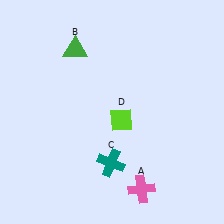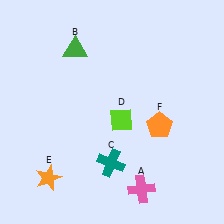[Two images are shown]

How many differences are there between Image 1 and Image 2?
There are 2 differences between the two images.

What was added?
An orange star (E), an orange pentagon (F) were added in Image 2.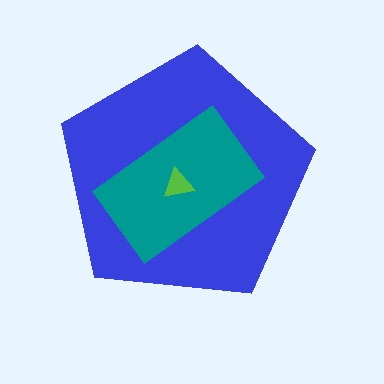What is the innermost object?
The lime triangle.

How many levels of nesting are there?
3.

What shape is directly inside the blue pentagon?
The teal rectangle.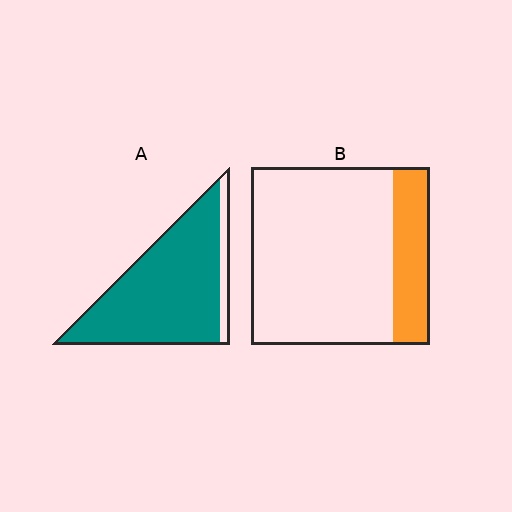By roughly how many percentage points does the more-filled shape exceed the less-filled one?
By roughly 70 percentage points (A over B).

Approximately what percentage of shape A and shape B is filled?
A is approximately 90% and B is approximately 20%.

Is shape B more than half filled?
No.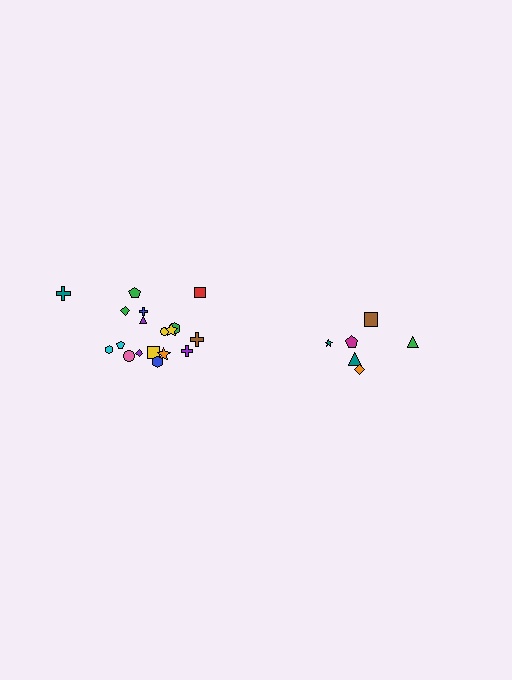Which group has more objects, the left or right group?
The left group.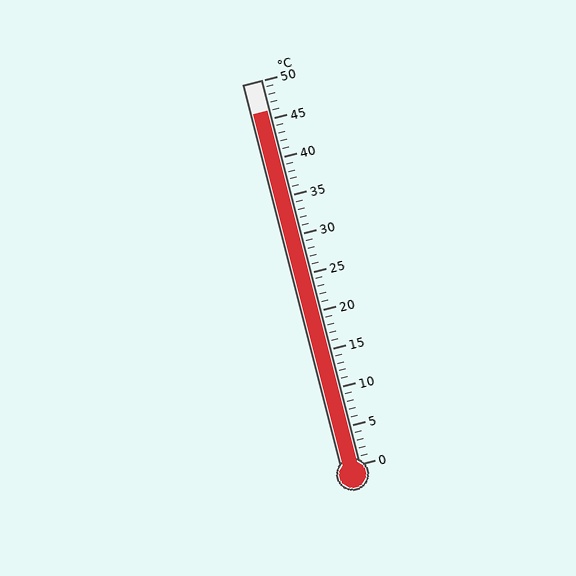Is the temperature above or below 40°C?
The temperature is above 40°C.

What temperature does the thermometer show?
The thermometer shows approximately 46°C.